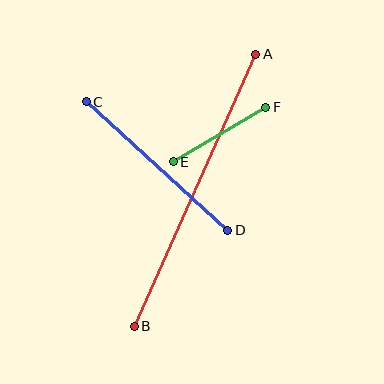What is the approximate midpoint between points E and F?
The midpoint is at approximately (220, 134) pixels.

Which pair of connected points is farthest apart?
Points A and B are farthest apart.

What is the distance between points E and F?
The distance is approximately 107 pixels.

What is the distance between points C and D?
The distance is approximately 191 pixels.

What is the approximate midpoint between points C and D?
The midpoint is at approximately (157, 166) pixels.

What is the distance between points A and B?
The distance is approximately 298 pixels.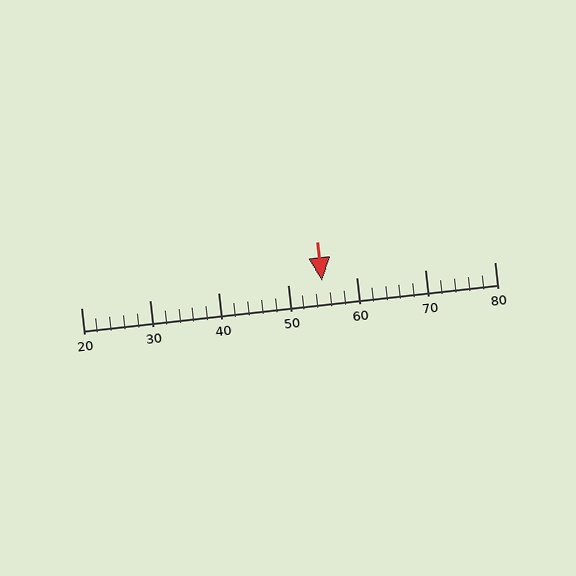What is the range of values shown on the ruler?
The ruler shows values from 20 to 80.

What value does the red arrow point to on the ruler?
The red arrow points to approximately 55.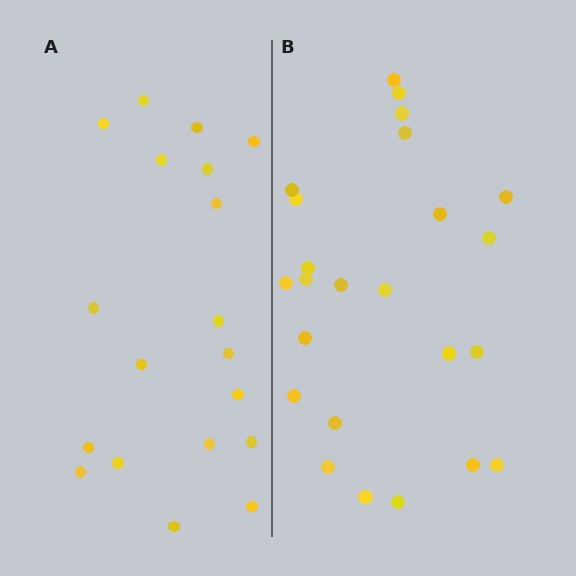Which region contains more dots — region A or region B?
Region B (the right region) has more dots.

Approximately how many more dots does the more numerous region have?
Region B has about 5 more dots than region A.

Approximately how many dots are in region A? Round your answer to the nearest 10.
About 20 dots. (The exact count is 19, which rounds to 20.)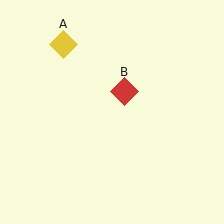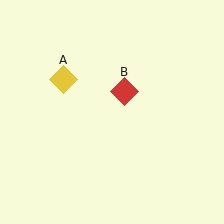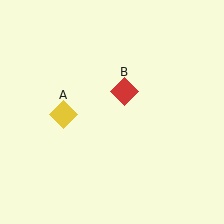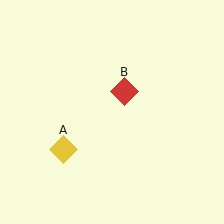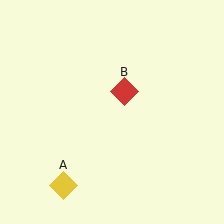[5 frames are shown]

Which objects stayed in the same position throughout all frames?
Red diamond (object B) remained stationary.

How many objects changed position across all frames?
1 object changed position: yellow diamond (object A).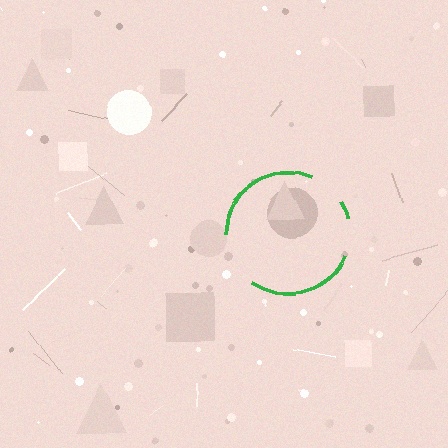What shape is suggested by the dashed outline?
The dashed outline suggests a circle.